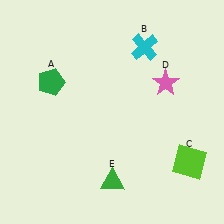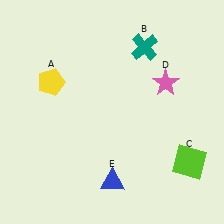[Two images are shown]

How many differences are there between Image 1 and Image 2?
There are 3 differences between the two images.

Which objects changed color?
A changed from green to yellow. B changed from cyan to teal. E changed from green to blue.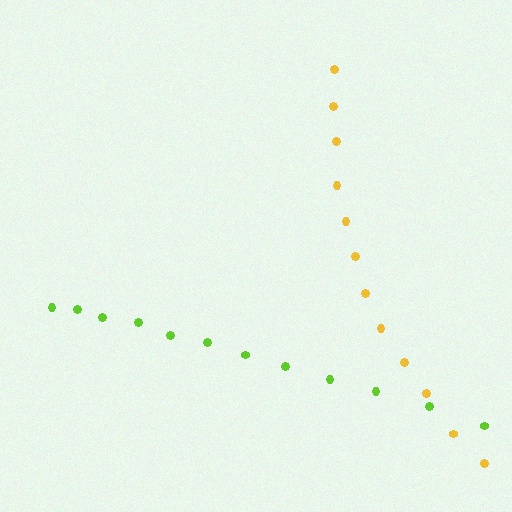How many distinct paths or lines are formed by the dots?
There are 2 distinct paths.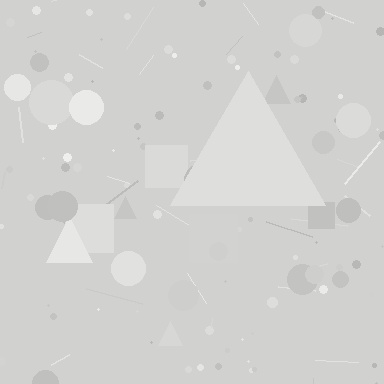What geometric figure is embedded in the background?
A triangle is embedded in the background.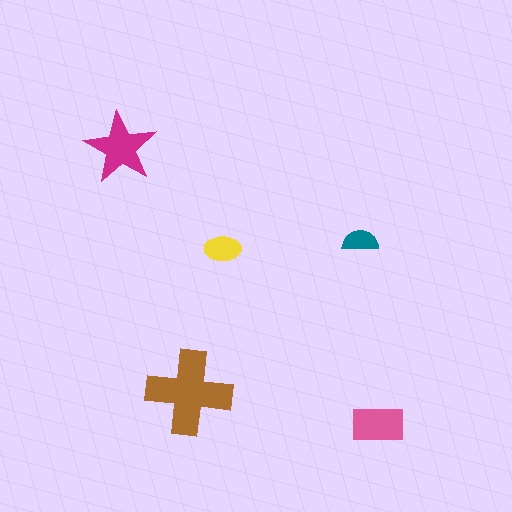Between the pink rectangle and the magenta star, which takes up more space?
The magenta star.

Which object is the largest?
The brown cross.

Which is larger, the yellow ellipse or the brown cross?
The brown cross.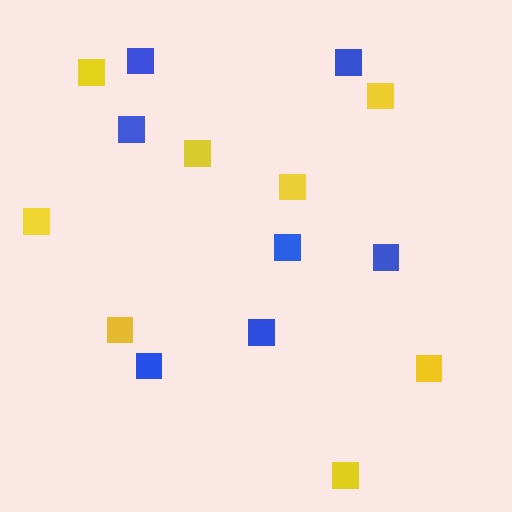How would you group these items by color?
There are 2 groups: one group of blue squares (7) and one group of yellow squares (8).